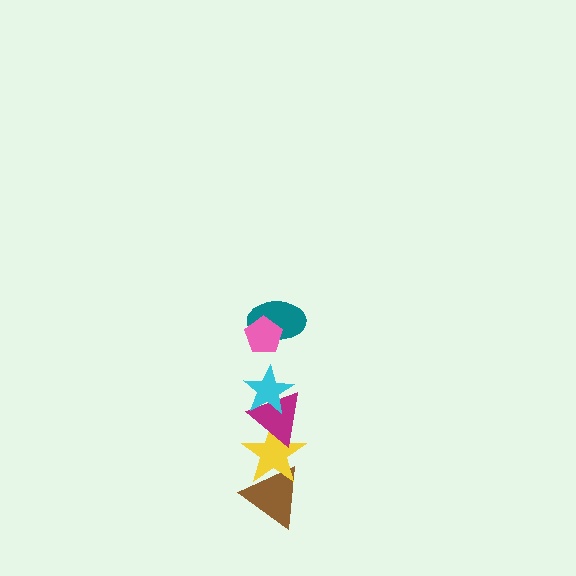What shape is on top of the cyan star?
The teal ellipse is on top of the cyan star.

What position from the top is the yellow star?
The yellow star is 5th from the top.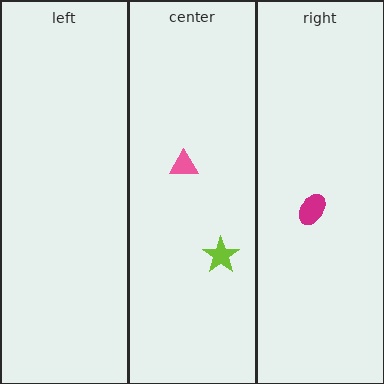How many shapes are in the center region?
2.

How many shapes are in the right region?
1.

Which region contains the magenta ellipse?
The right region.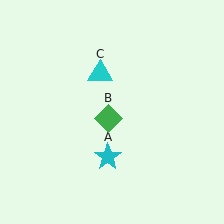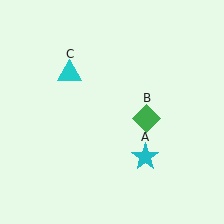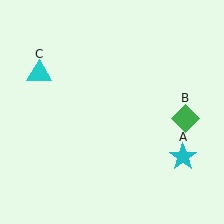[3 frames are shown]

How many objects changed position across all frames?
3 objects changed position: cyan star (object A), green diamond (object B), cyan triangle (object C).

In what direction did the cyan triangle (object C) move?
The cyan triangle (object C) moved left.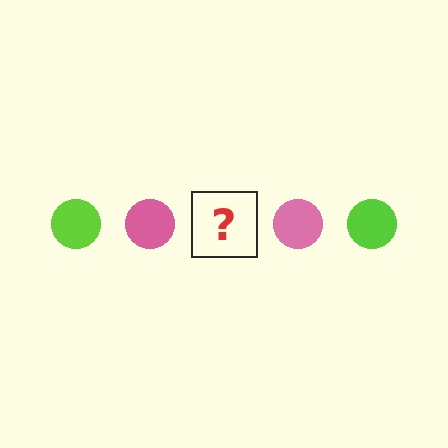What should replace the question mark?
The question mark should be replaced with a lime circle.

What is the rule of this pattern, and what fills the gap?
The rule is that the pattern cycles through lime, pink circles. The gap should be filled with a lime circle.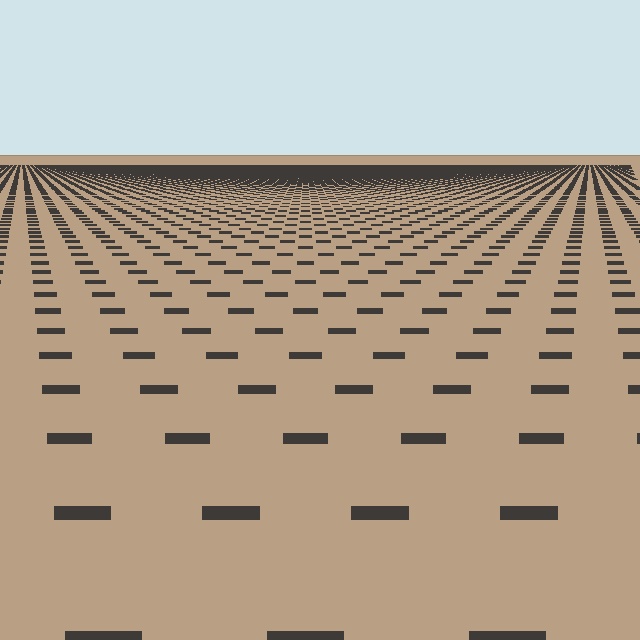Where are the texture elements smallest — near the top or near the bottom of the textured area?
Near the top.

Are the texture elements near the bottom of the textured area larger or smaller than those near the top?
Larger. Near the bottom, elements are closer to the viewer and appear at a bigger on-screen size.